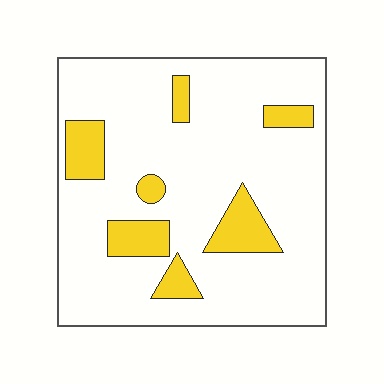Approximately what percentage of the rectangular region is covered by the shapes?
Approximately 15%.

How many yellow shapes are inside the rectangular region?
7.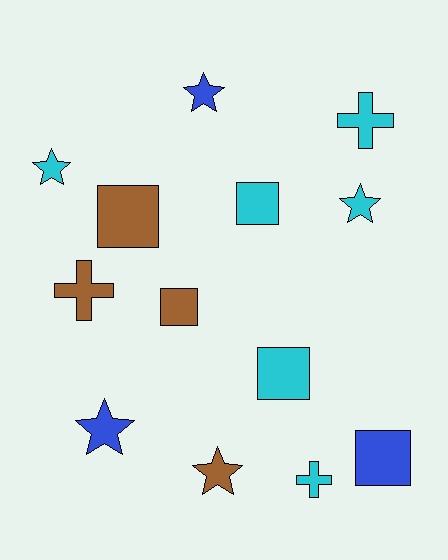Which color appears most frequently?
Cyan, with 6 objects.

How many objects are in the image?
There are 13 objects.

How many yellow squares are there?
There are no yellow squares.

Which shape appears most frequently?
Square, with 5 objects.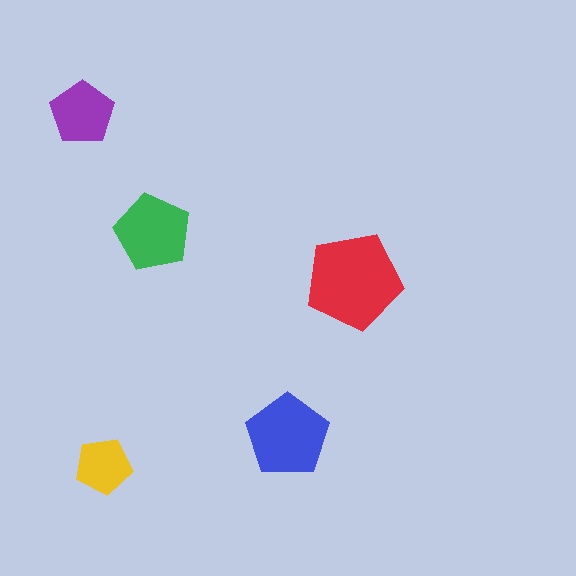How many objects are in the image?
There are 5 objects in the image.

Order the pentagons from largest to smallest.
the red one, the blue one, the green one, the purple one, the yellow one.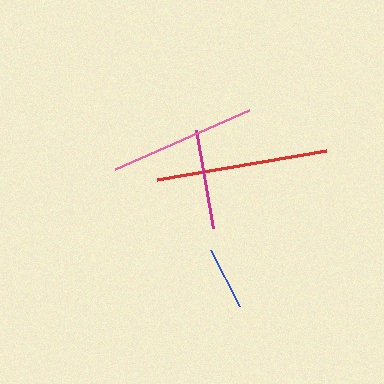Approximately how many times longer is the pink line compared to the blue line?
The pink line is approximately 2.3 times the length of the blue line.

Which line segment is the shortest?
The blue line is the shortest at approximately 63 pixels.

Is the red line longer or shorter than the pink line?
The red line is longer than the pink line.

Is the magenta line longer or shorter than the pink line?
The pink line is longer than the magenta line.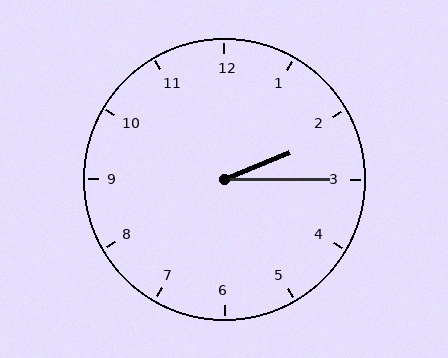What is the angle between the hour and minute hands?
Approximately 22 degrees.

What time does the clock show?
2:15.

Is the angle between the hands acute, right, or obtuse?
It is acute.